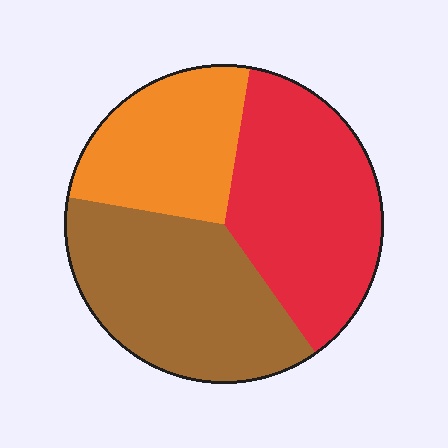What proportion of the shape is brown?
Brown covers 38% of the shape.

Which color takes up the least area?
Orange, at roughly 25%.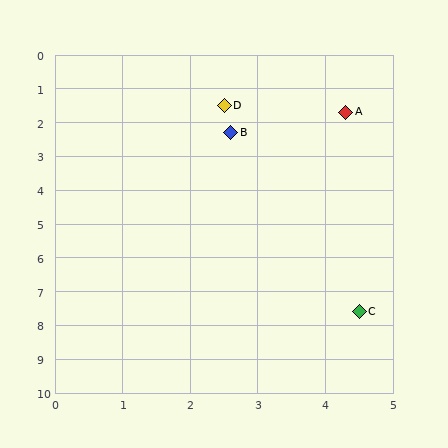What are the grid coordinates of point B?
Point B is at approximately (2.6, 2.3).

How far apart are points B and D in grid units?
Points B and D are about 0.8 grid units apart.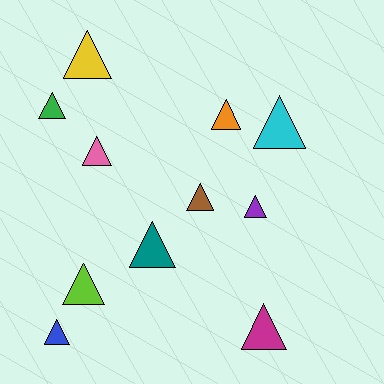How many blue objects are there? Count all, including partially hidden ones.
There is 1 blue object.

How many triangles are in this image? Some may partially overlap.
There are 11 triangles.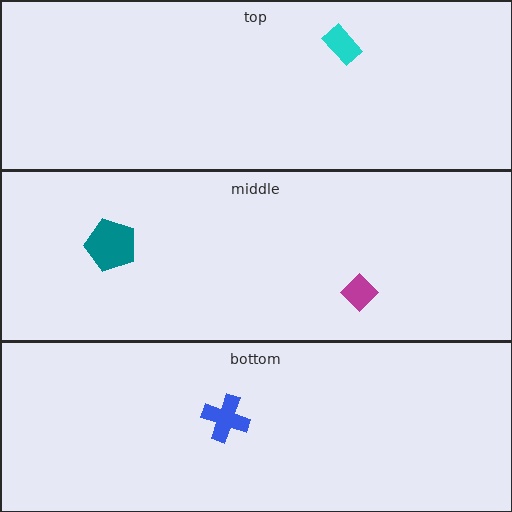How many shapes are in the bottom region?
1.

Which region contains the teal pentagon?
The middle region.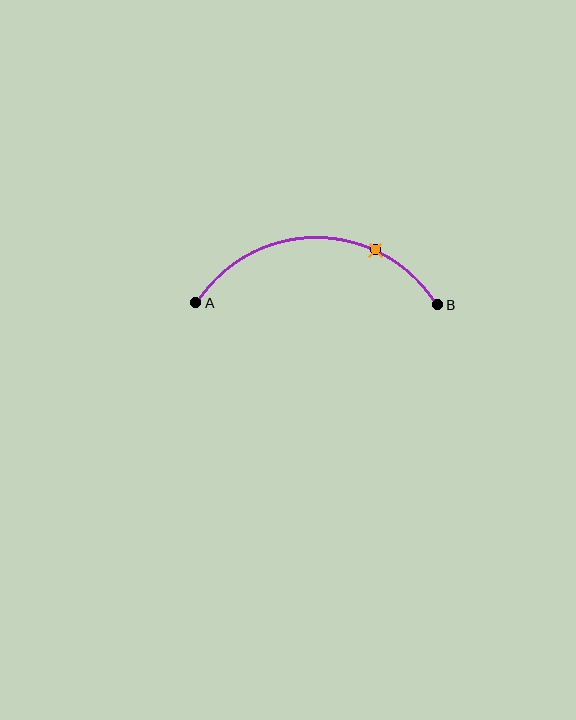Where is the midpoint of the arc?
The arc midpoint is the point on the curve farthest from the straight line joining A and B. It sits above that line.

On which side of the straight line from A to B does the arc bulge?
The arc bulges above the straight line connecting A and B.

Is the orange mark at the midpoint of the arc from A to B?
No. The orange mark lies on the arc but is closer to endpoint B. The arc midpoint would be at the point on the curve equidistant along the arc from both A and B.